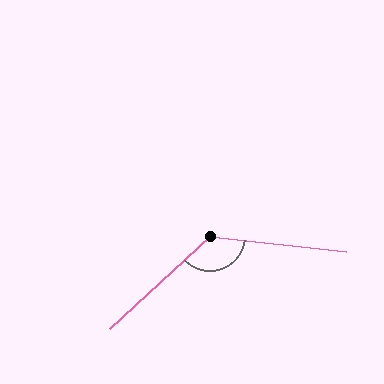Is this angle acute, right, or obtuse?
It is obtuse.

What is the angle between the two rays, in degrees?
Approximately 131 degrees.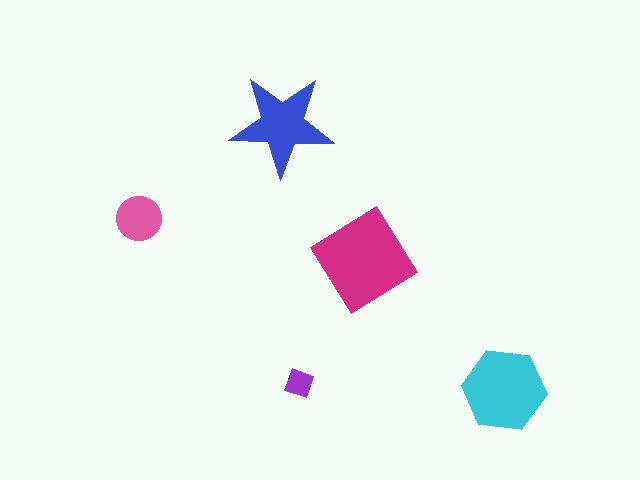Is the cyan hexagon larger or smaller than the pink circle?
Larger.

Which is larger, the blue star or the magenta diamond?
The magenta diamond.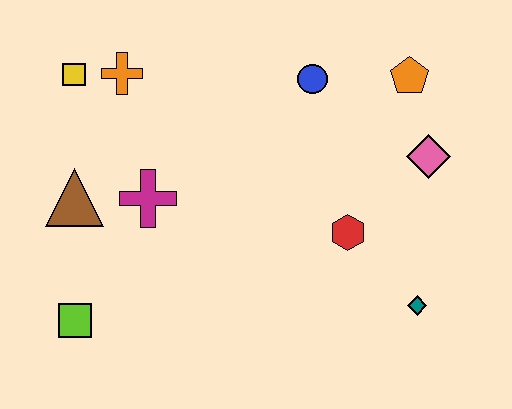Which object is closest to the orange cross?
The yellow square is closest to the orange cross.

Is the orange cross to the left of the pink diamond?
Yes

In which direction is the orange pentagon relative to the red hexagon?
The orange pentagon is above the red hexagon.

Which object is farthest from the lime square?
The orange pentagon is farthest from the lime square.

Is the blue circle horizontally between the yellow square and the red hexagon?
Yes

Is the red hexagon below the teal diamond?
No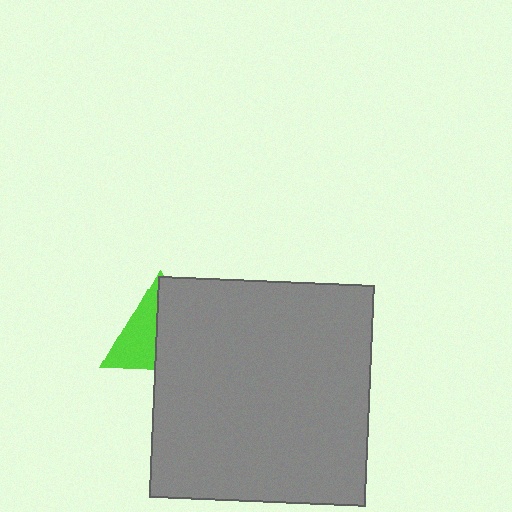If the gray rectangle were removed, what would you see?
You would see the complete lime triangle.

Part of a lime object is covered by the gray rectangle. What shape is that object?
It is a triangle.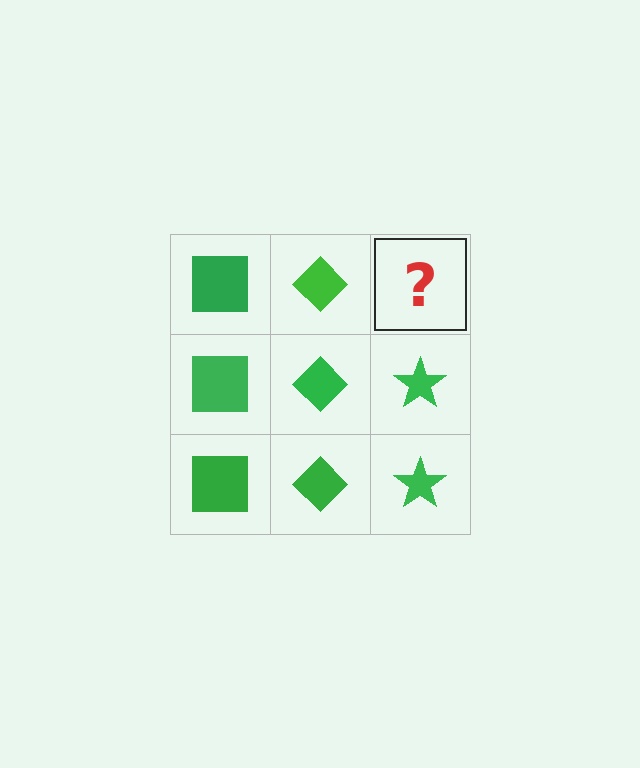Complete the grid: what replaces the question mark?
The question mark should be replaced with a green star.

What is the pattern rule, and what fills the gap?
The rule is that each column has a consistent shape. The gap should be filled with a green star.